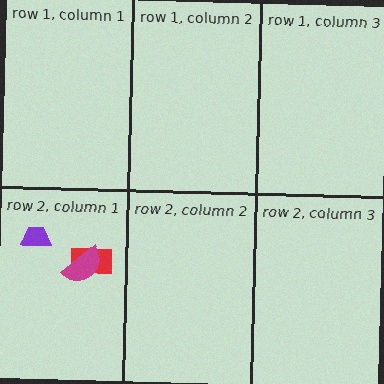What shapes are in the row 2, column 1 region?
The red rectangle, the purple trapezoid, the magenta semicircle.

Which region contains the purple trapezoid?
The row 2, column 1 region.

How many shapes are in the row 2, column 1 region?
3.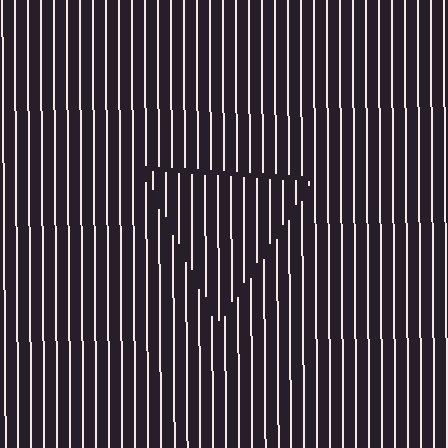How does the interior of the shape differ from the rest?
The interior of the shape contains the same grating, shifted by half a period — the contour is defined by the phase discontinuity where line-ends from the inner and outer gratings abut.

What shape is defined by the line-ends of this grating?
An illusory triangle. The interior of the shape contains the same grating, shifted by half a period — the contour is defined by the phase discontinuity where line-ends from the inner and outer gratings abut.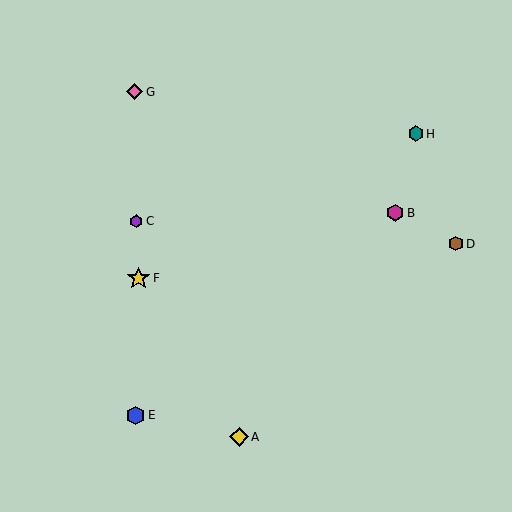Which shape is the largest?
The yellow star (labeled F) is the largest.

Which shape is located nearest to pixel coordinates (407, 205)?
The magenta hexagon (labeled B) at (395, 213) is nearest to that location.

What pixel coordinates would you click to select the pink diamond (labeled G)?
Click at (135, 92) to select the pink diamond G.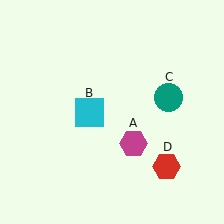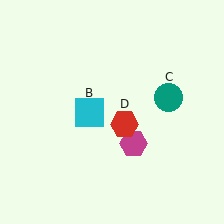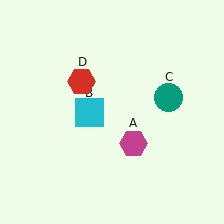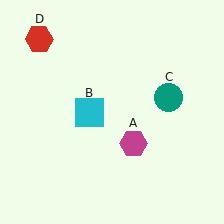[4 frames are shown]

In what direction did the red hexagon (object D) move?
The red hexagon (object D) moved up and to the left.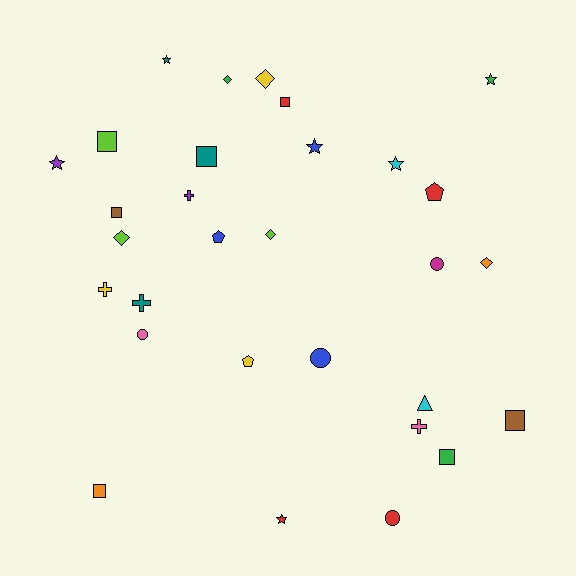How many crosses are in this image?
There are 4 crosses.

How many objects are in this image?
There are 30 objects.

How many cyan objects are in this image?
There are 2 cyan objects.